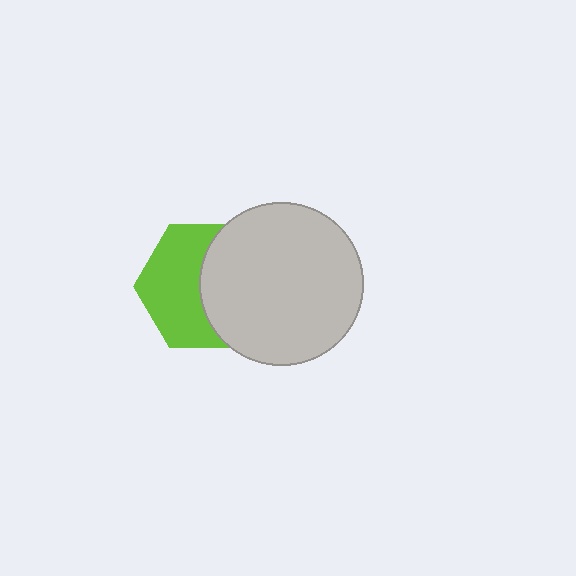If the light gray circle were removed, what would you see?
You would see the complete lime hexagon.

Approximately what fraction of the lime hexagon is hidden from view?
Roughly 47% of the lime hexagon is hidden behind the light gray circle.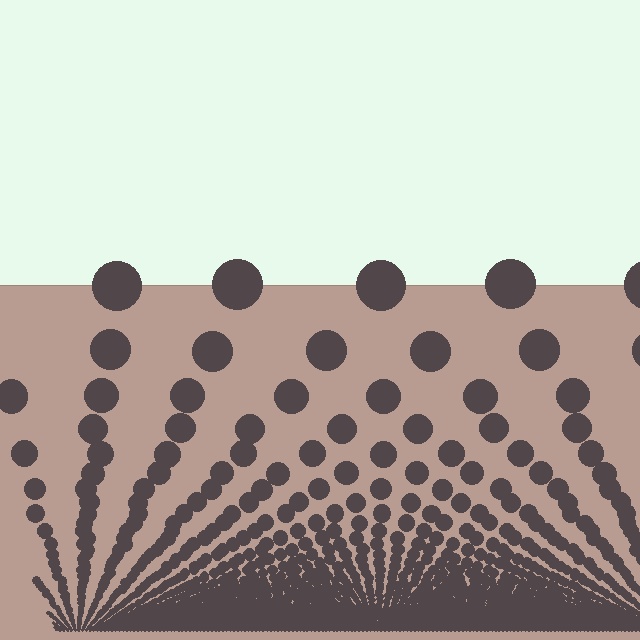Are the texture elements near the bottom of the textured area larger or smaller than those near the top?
Smaller. The gradient is inverted — elements near the bottom are smaller and denser.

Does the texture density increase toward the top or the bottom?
Density increases toward the bottom.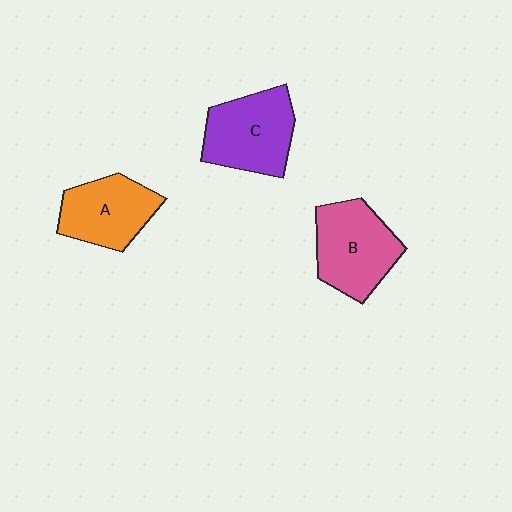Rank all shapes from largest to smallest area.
From largest to smallest: B (pink), C (purple), A (orange).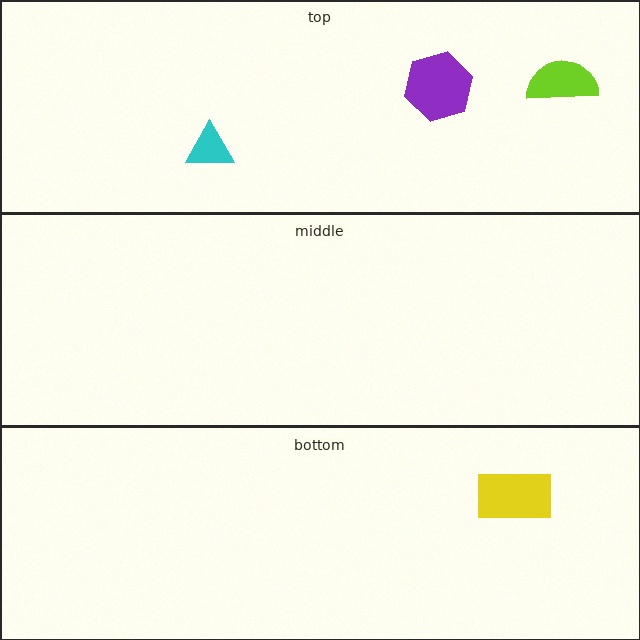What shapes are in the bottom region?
The yellow rectangle.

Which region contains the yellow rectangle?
The bottom region.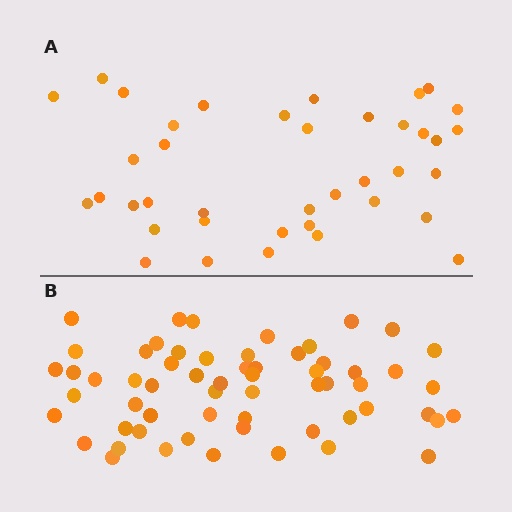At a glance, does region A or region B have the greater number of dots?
Region B (the bottom region) has more dots.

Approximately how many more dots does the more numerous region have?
Region B has approximately 20 more dots than region A.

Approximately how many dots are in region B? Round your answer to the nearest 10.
About 60 dots.